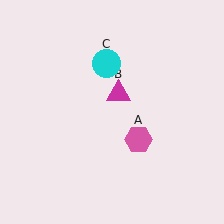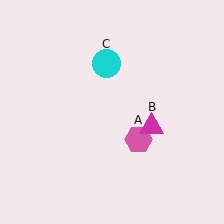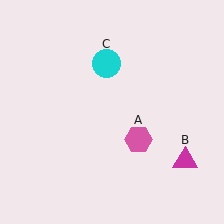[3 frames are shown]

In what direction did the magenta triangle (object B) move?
The magenta triangle (object B) moved down and to the right.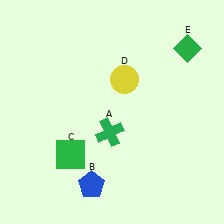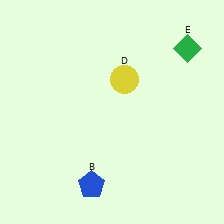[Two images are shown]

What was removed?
The green cross (A), the green square (C) were removed in Image 2.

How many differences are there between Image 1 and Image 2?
There are 2 differences between the two images.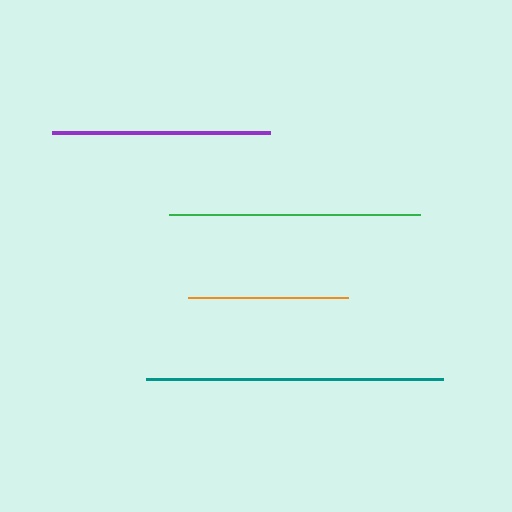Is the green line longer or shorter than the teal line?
The teal line is longer than the green line.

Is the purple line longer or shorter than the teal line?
The teal line is longer than the purple line.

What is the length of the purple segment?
The purple segment is approximately 218 pixels long.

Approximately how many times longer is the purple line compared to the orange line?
The purple line is approximately 1.4 times the length of the orange line.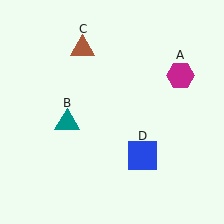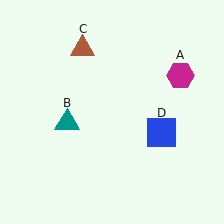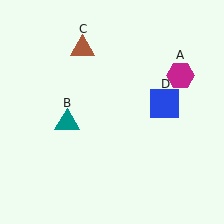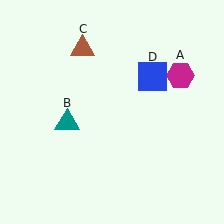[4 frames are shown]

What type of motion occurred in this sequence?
The blue square (object D) rotated counterclockwise around the center of the scene.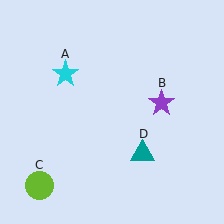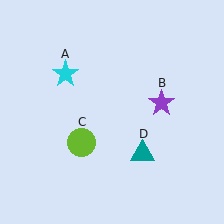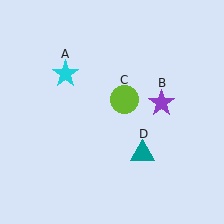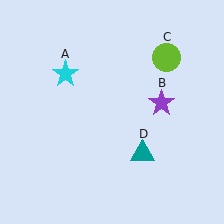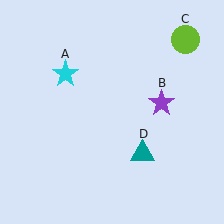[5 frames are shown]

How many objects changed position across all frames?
1 object changed position: lime circle (object C).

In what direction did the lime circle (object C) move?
The lime circle (object C) moved up and to the right.